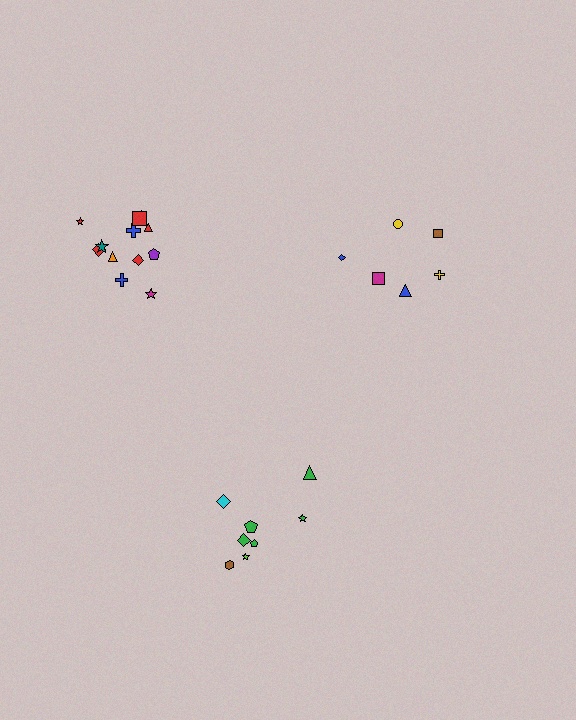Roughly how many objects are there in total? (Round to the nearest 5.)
Roughly 25 objects in total.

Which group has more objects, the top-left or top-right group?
The top-left group.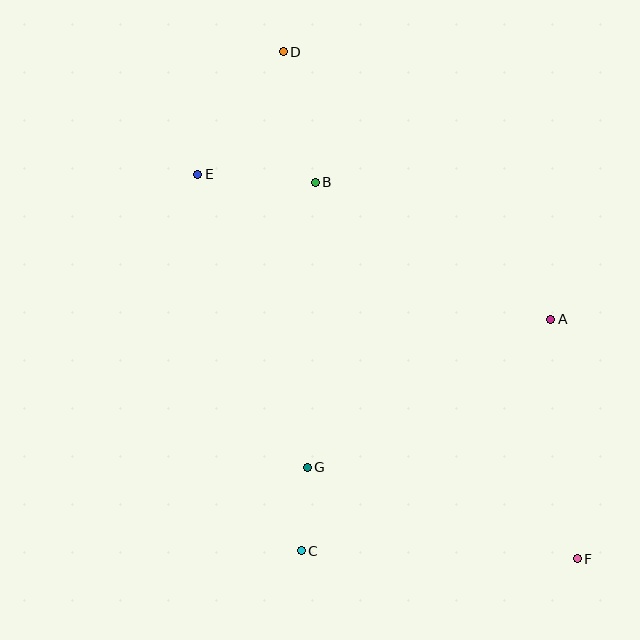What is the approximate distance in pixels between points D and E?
The distance between D and E is approximately 149 pixels.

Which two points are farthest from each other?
Points D and F are farthest from each other.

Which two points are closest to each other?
Points C and G are closest to each other.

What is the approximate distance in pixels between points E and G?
The distance between E and G is approximately 313 pixels.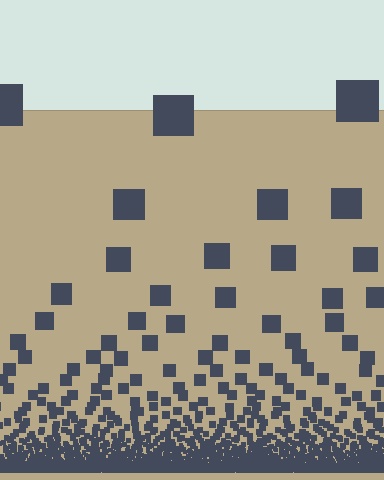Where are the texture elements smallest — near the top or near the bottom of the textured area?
Near the bottom.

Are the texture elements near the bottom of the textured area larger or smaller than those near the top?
Smaller. The gradient is inverted — elements near the bottom are smaller and denser.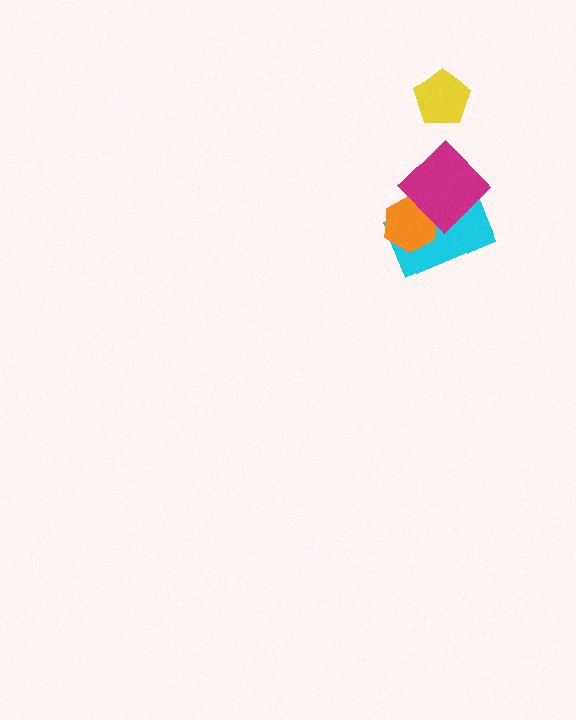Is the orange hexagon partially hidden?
Yes, it is partially covered by another shape.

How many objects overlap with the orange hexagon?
2 objects overlap with the orange hexagon.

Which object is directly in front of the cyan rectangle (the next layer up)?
The orange hexagon is directly in front of the cyan rectangle.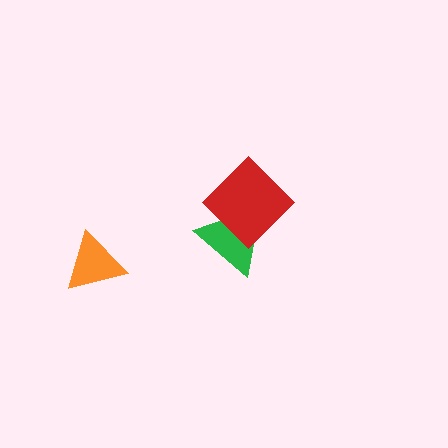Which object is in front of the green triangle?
The red diamond is in front of the green triangle.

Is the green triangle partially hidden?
Yes, it is partially covered by another shape.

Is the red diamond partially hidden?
No, no other shape covers it.